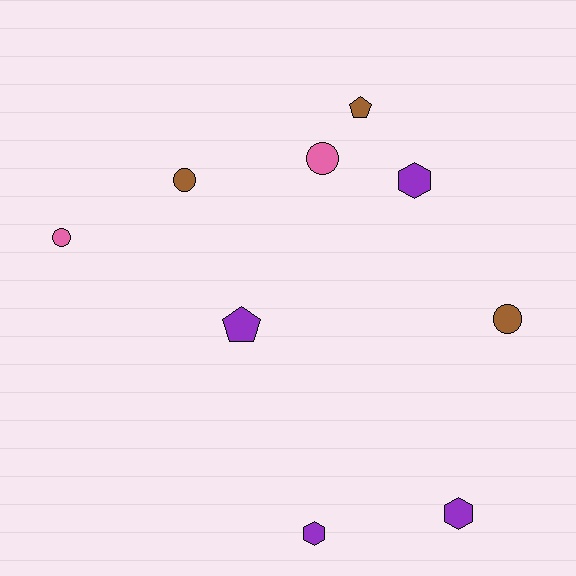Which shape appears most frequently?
Circle, with 4 objects.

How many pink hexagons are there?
There are no pink hexagons.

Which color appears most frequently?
Purple, with 4 objects.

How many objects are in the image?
There are 9 objects.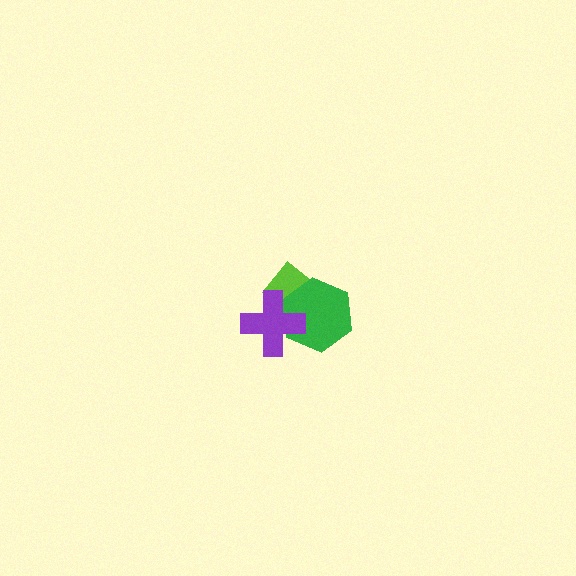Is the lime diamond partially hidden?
Yes, it is partially covered by another shape.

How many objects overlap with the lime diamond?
2 objects overlap with the lime diamond.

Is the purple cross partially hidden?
No, no other shape covers it.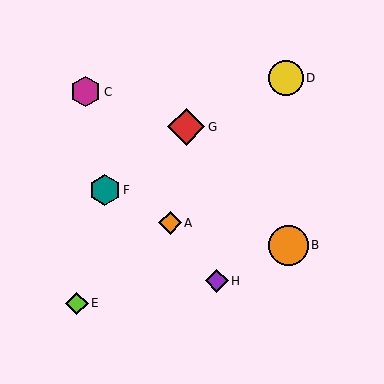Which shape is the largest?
The orange circle (labeled B) is the largest.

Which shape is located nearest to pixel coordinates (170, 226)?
The orange diamond (labeled A) at (170, 223) is nearest to that location.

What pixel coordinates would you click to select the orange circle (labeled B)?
Click at (289, 245) to select the orange circle B.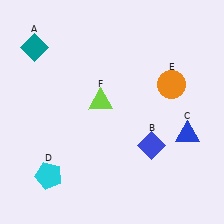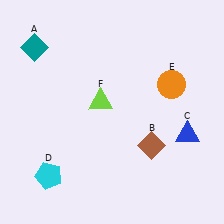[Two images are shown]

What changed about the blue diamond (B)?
In Image 1, B is blue. In Image 2, it changed to brown.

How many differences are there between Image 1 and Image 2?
There is 1 difference between the two images.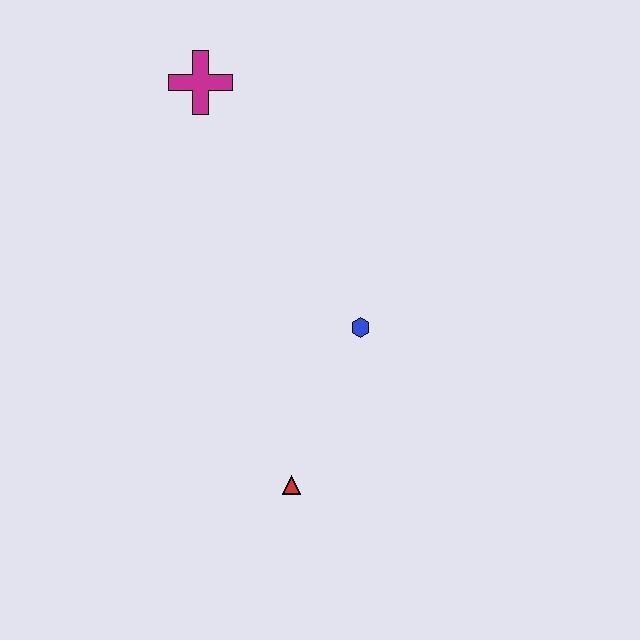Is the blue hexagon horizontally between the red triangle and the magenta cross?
No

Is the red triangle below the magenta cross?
Yes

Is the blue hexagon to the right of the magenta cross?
Yes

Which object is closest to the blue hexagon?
The red triangle is closest to the blue hexagon.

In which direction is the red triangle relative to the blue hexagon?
The red triangle is below the blue hexagon.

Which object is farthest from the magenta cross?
The red triangle is farthest from the magenta cross.